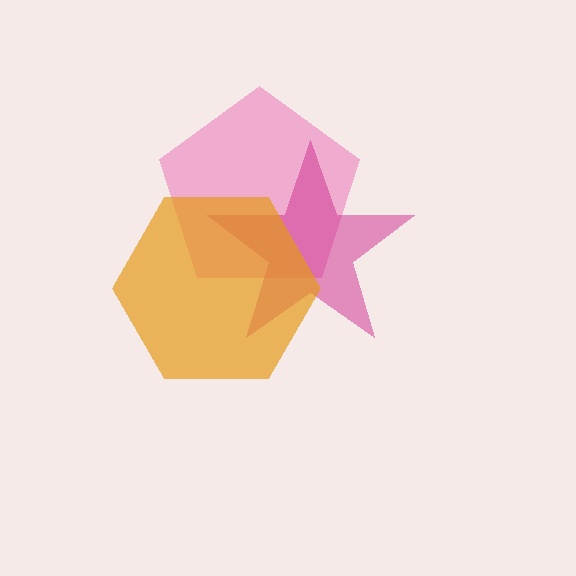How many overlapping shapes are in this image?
There are 3 overlapping shapes in the image.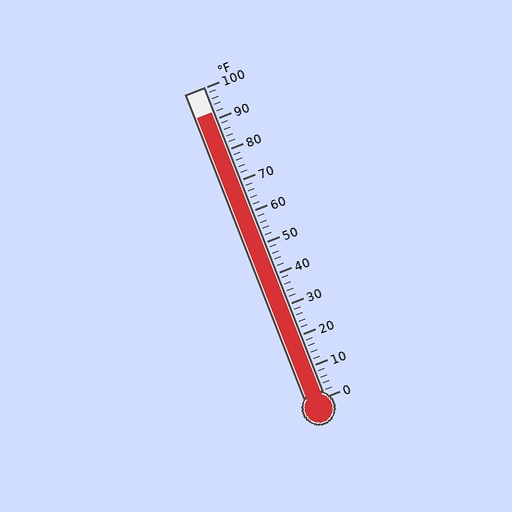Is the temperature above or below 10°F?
The temperature is above 10°F.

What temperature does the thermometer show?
The thermometer shows approximately 92°F.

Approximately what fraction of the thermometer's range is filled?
The thermometer is filled to approximately 90% of its range.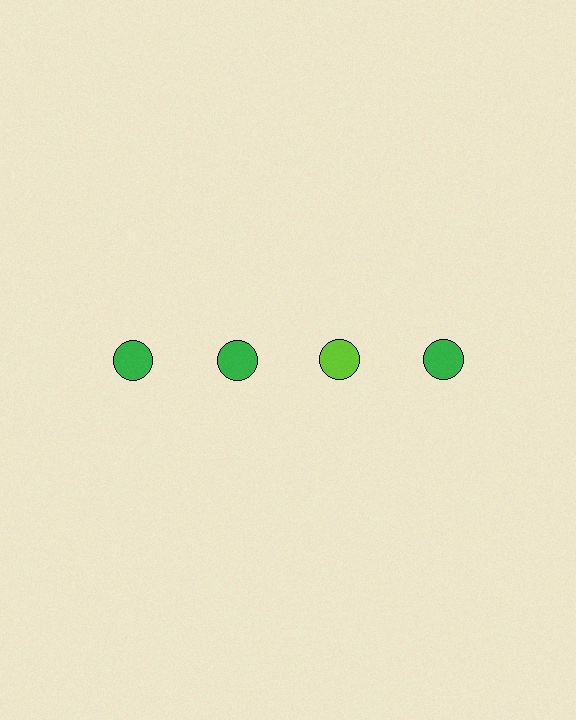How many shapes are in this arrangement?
There are 4 shapes arranged in a grid pattern.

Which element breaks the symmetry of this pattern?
The lime circle in the top row, center column breaks the symmetry. All other shapes are green circles.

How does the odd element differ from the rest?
It has a different color: lime instead of green.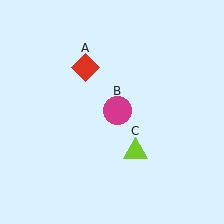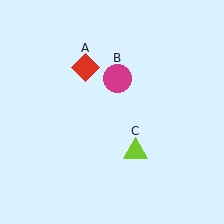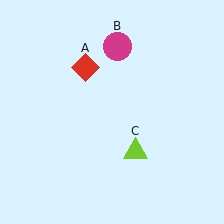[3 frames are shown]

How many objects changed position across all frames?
1 object changed position: magenta circle (object B).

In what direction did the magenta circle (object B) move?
The magenta circle (object B) moved up.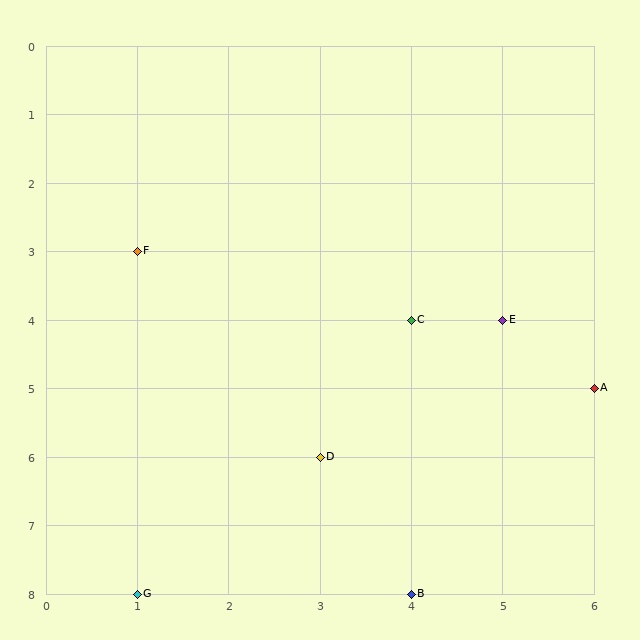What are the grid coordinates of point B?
Point B is at grid coordinates (4, 8).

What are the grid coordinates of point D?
Point D is at grid coordinates (3, 6).